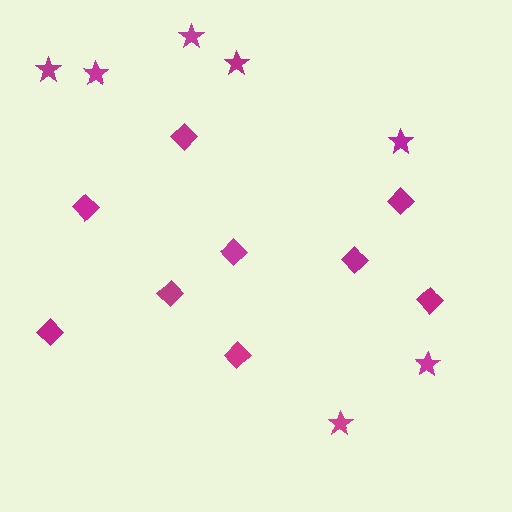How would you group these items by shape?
There are 2 groups: one group of diamonds (9) and one group of stars (7).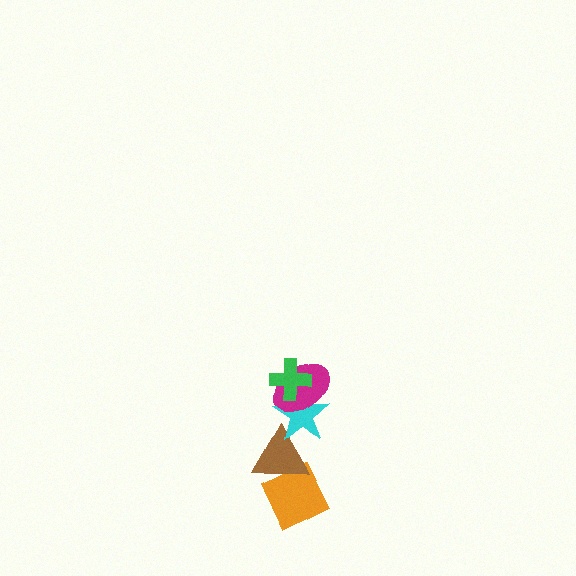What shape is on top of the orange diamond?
The brown triangle is on top of the orange diamond.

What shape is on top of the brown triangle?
The cyan star is on top of the brown triangle.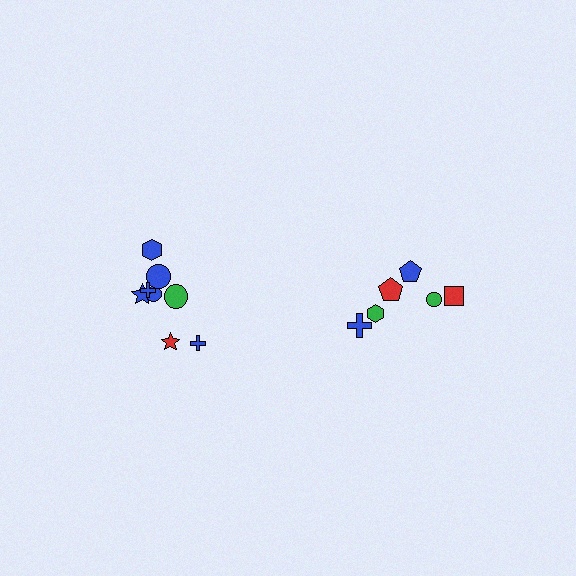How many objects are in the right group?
There are 6 objects.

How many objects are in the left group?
There are 8 objects.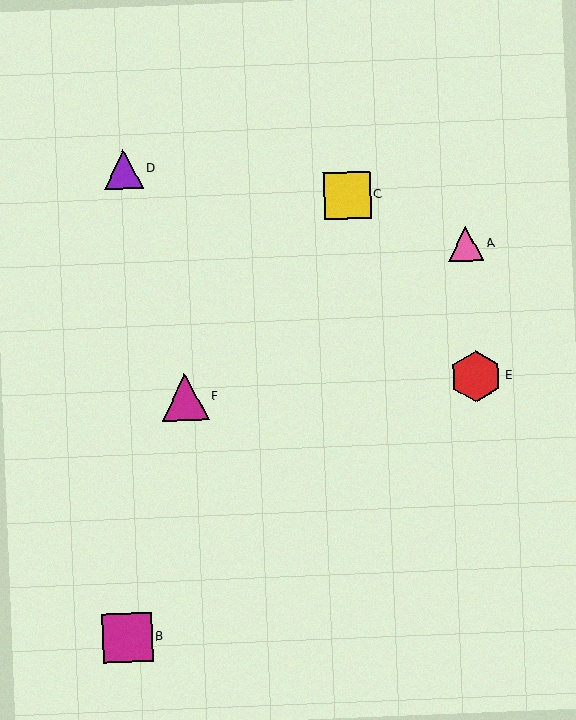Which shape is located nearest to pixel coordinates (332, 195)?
The yellow square (labeled C) at (347, 195) is nearest to that location.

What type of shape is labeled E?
Shape E is a red hexagon.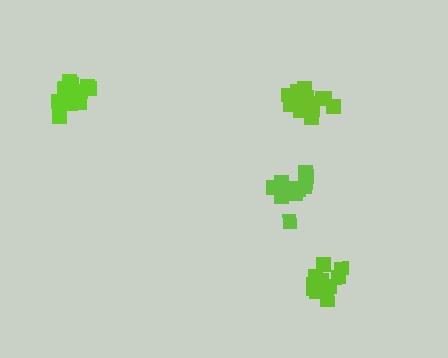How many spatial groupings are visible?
There are 4 spatial groupings.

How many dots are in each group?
Group 1: 12 dots, Group 2: 13 dots, Group 3: 16 dots, Group 4: 10 dots (51 total).